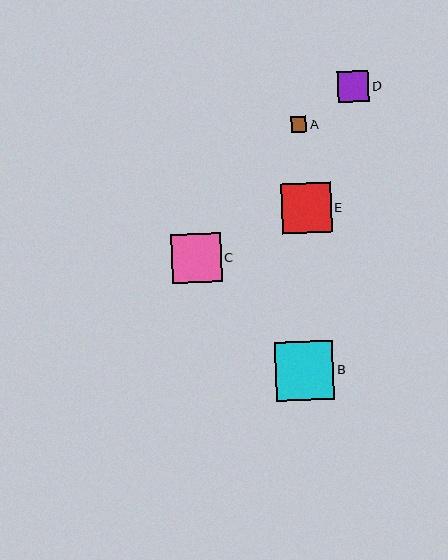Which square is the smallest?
Square A is the smallest with a size of approximately 15 pixels.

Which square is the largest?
Square B is the largest with a size of approximately 58 pixels.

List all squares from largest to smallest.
From largest to smallest: B, C, E, D, A.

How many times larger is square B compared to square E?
Square B is approximately 1.2 times the size of square E.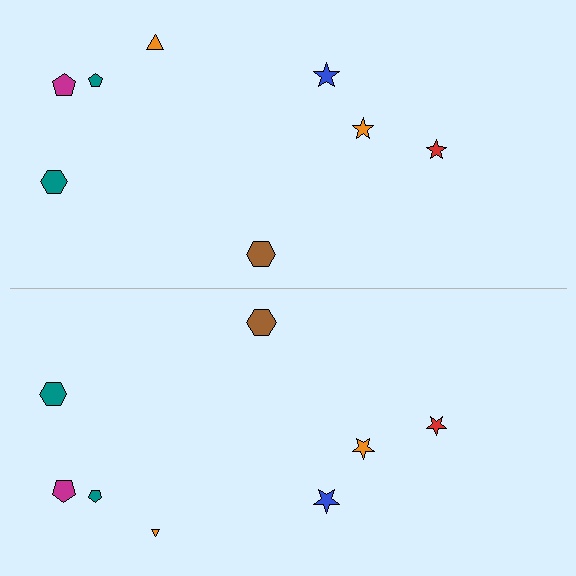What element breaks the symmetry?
The orange triangle on the bottom side has a different size than its mirror counterpart.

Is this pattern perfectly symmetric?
No, the pattern is not perfectly symmetric. The orange triangle on the bottom side has a different size than its mirror counterpart.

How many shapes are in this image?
There are 16 shapes in this image.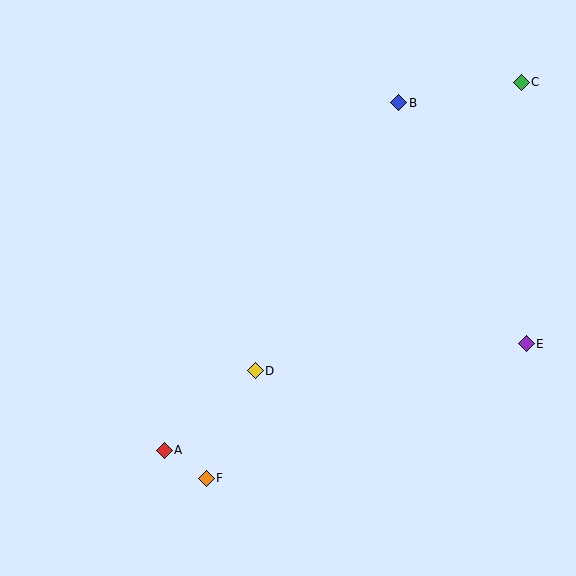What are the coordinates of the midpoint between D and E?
The midpoint between D and E is at (391, 357).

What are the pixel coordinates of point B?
Point B is at (399, 103).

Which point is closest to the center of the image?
Point D at (255, 371) is closest to the center.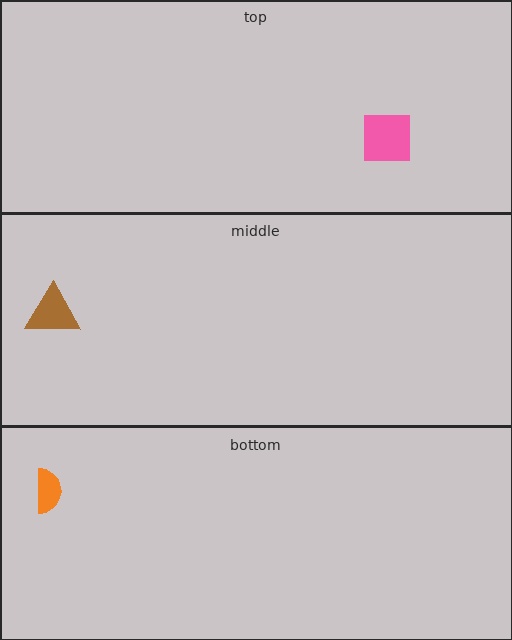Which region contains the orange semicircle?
The bottom region.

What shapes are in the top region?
The pink square.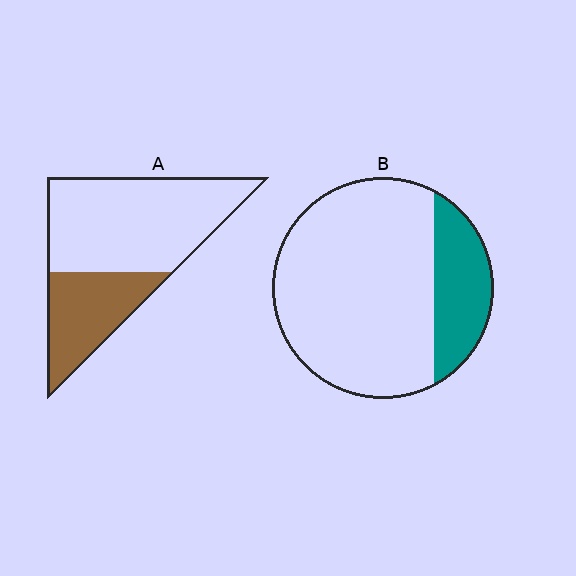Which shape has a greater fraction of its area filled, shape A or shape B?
Shape A.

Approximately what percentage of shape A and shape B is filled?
A is approximately 35% and B is approximately 20%.